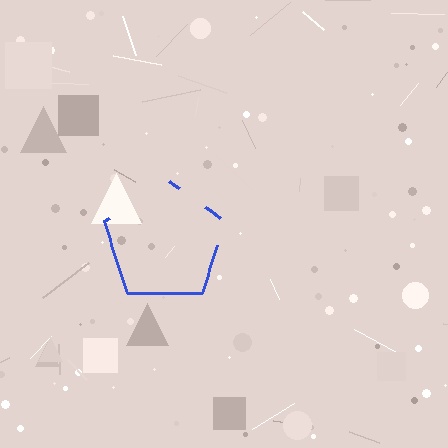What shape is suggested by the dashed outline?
The dashed outline suggests a pentagon.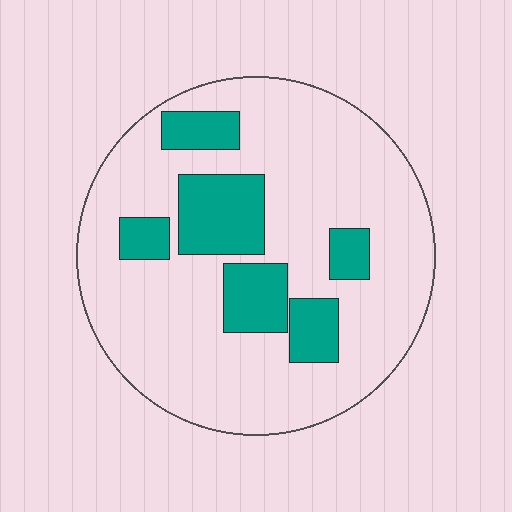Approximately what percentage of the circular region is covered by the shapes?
Approximately 20%.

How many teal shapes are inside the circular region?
6.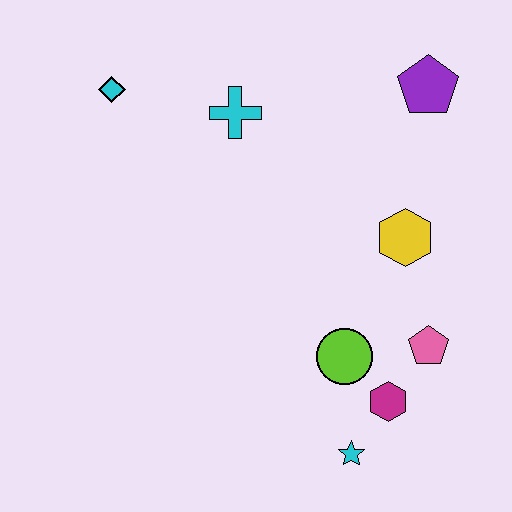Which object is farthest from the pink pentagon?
The cyan diamond is farthest from the pink pentagon.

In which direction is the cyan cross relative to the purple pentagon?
The cyan cross is to the left of the purple pentagon.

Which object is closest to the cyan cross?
The cyan diamond is closest to the cyan cross.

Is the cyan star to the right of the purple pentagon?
No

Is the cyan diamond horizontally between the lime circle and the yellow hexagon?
No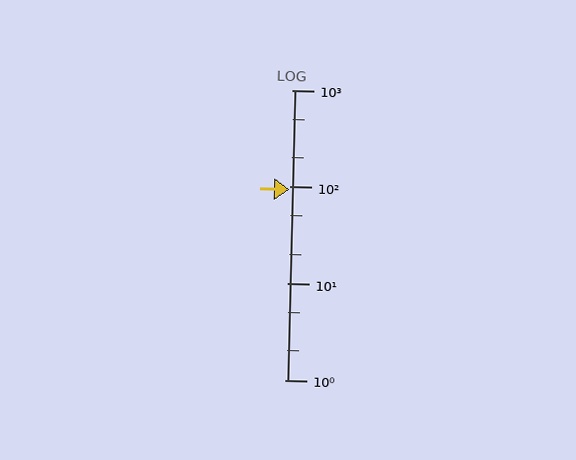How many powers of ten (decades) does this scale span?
The scale spans 3 decades, from 1 to 1000.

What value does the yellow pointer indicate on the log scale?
The pointer indicates approximately 93.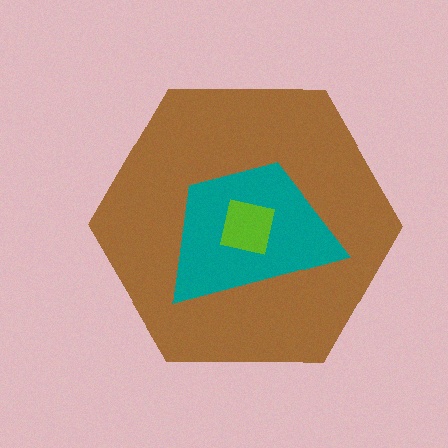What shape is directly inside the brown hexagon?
The teal trapezoid.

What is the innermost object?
The lime square.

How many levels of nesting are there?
3.